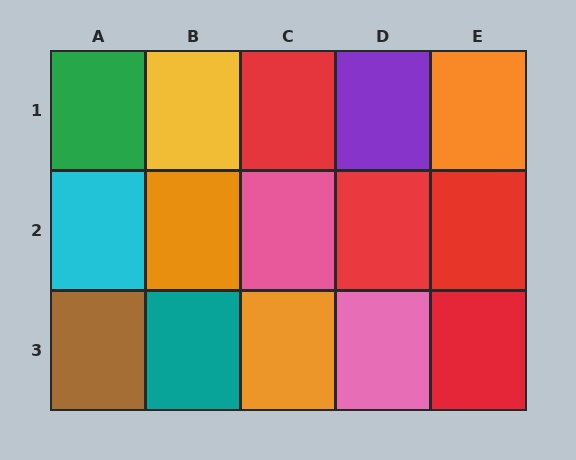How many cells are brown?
1 cell is brown.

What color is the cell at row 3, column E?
Red.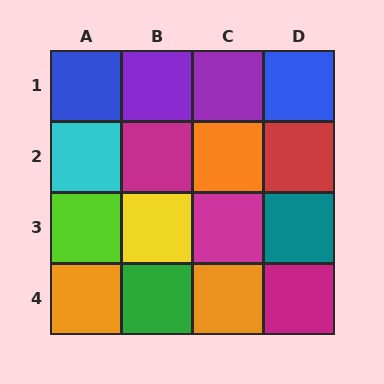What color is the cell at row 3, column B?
Yellow.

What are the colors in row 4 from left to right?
Orange, green, orange, magenta.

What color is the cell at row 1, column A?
Blue.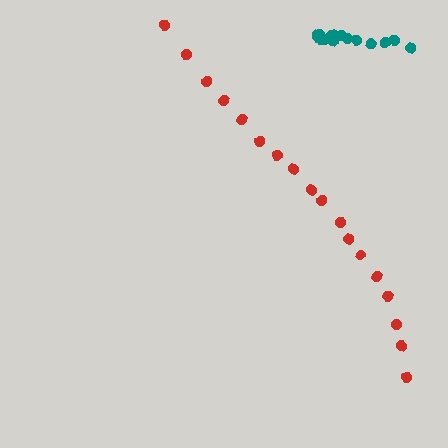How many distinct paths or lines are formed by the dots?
There are 2 distinct paths.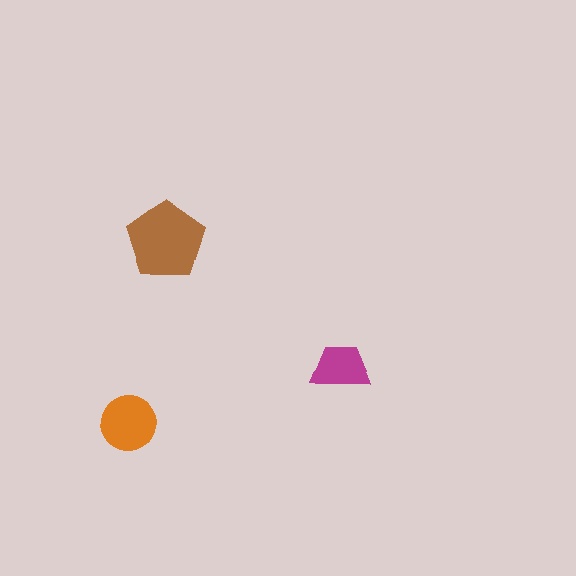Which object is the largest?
The brown pentagon.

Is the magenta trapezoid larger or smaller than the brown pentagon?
Smaller.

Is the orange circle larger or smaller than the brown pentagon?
Smaller.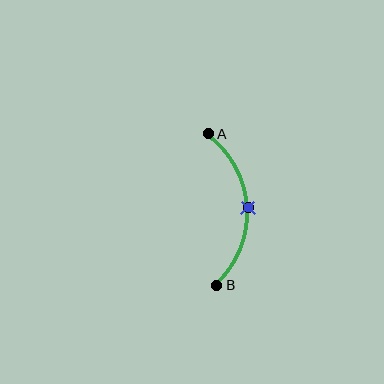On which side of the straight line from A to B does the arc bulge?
The arc bulges to the right of the straight line connecting A and B.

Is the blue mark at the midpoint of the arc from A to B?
Yes. The blue mark lies on the arc at equal arc-length from both A and B — it is the arc midpoint.